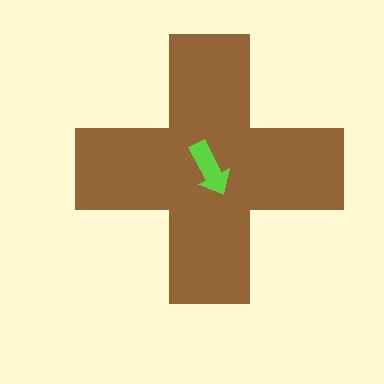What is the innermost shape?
The lime arrow.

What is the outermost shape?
The brown cross.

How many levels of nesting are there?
2.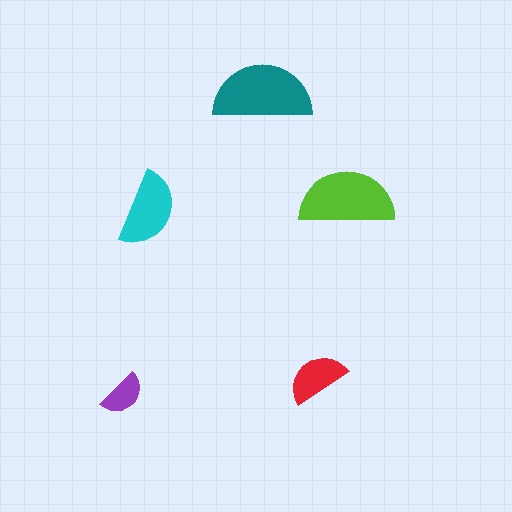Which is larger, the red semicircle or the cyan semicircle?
The cyan one.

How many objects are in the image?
There are 5 objects in the image.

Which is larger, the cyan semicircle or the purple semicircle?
The cyan one.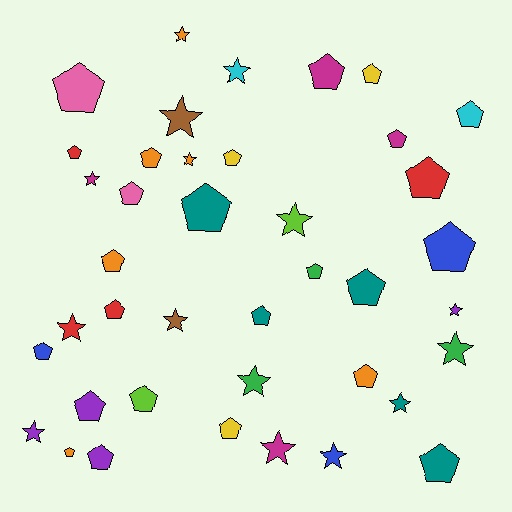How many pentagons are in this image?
There are 25 pentagons.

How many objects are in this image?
There are 40 objects.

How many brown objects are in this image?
There are 2 brown objects.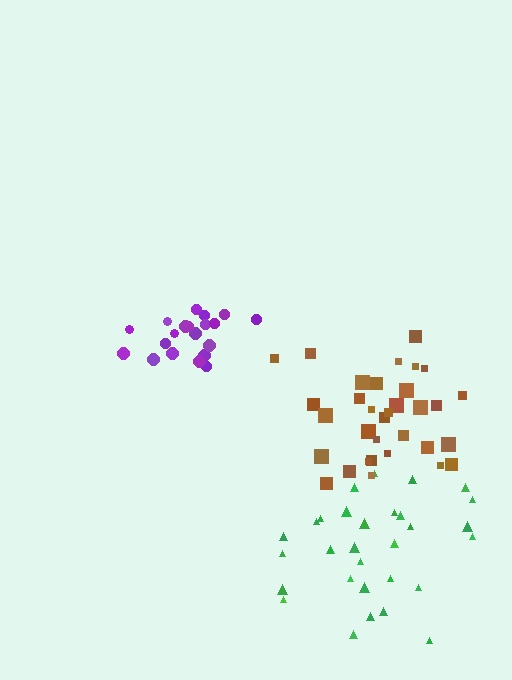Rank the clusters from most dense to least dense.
brown, purple, green.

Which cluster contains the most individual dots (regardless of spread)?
Brown (33).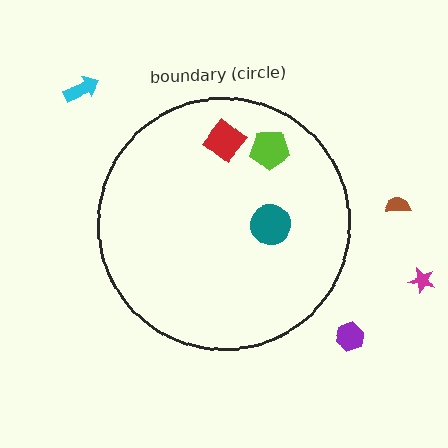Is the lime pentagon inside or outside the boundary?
Inside.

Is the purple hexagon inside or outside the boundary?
Outside.